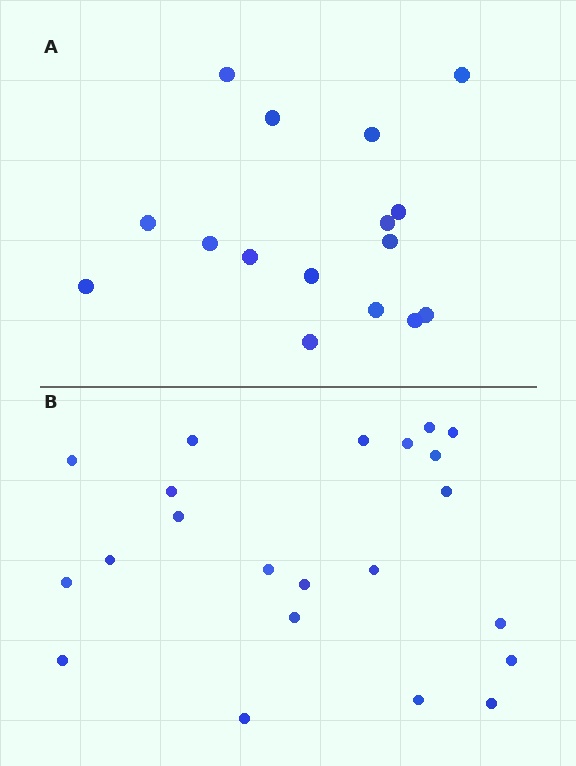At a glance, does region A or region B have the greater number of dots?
Region B (the bottom region) has more dots.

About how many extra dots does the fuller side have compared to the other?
Region B has about 6 more dots than region A.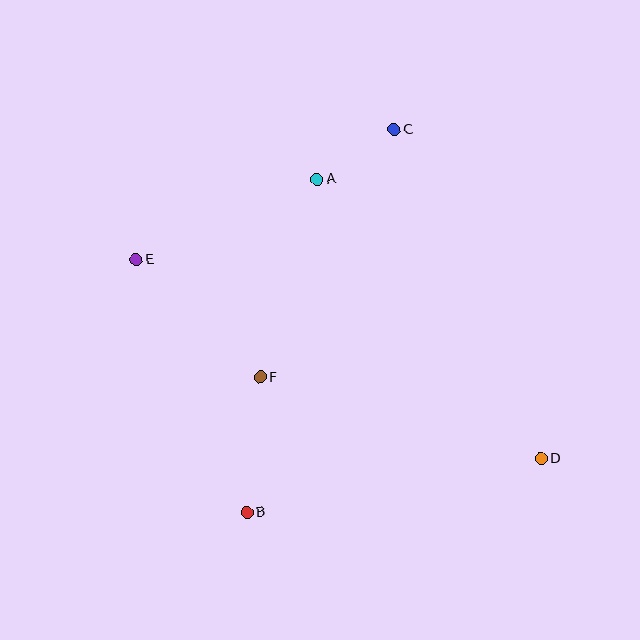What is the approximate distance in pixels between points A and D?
The distance between A and D is approximately 358 pixels.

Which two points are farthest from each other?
Points D and E are farthest from each other.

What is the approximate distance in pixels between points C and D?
The distance between C and D is approximately 360 pixels.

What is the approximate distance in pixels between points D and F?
The distance between D and F is approximately 292 pixels.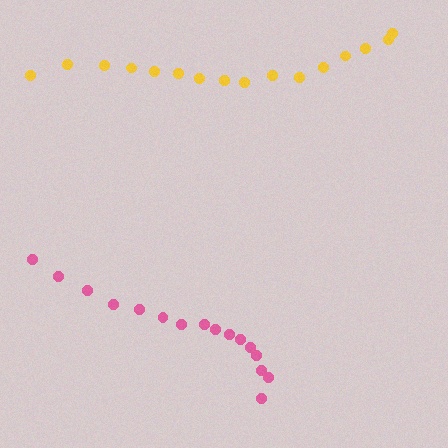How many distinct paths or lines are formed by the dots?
There are 2 distinct paths.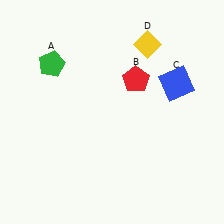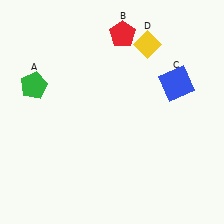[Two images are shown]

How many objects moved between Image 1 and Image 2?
2 objects moved between the two images.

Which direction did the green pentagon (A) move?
The green pentagon (A) moved down.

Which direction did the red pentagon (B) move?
The red pentagon (B) moved up.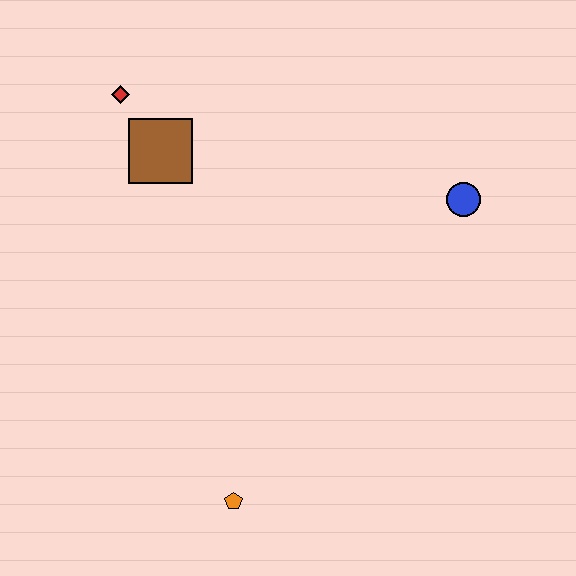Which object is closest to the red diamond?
The brown square is closest to the red diamond.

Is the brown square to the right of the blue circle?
No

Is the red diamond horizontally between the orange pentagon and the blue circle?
No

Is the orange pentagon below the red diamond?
Yes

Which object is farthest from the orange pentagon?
The red diamond is farthest from the orange pentagon.